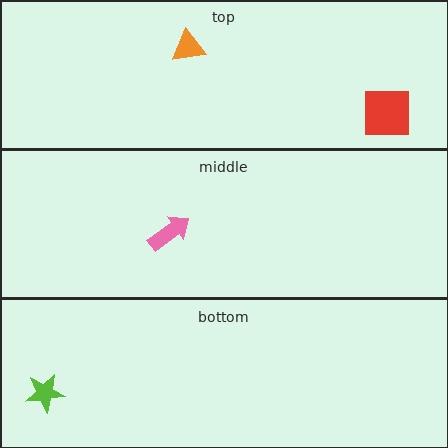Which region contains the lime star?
The bottom region.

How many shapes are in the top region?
2.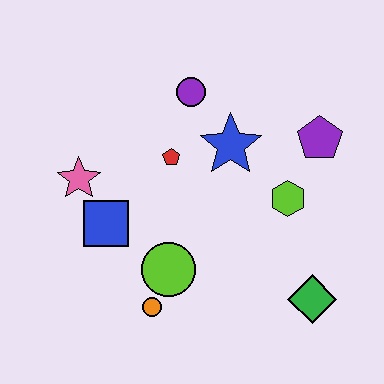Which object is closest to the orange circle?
The lime circle is closest to the orange circle.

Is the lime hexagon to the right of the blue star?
Yes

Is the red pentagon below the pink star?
No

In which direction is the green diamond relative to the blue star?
The green diamond is below the blue star.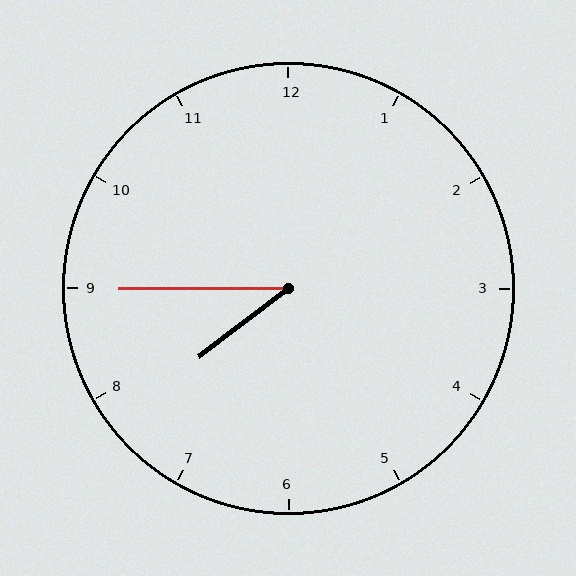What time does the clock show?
7:45.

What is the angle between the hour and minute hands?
Approximately 38 degrees.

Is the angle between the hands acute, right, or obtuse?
It is acute.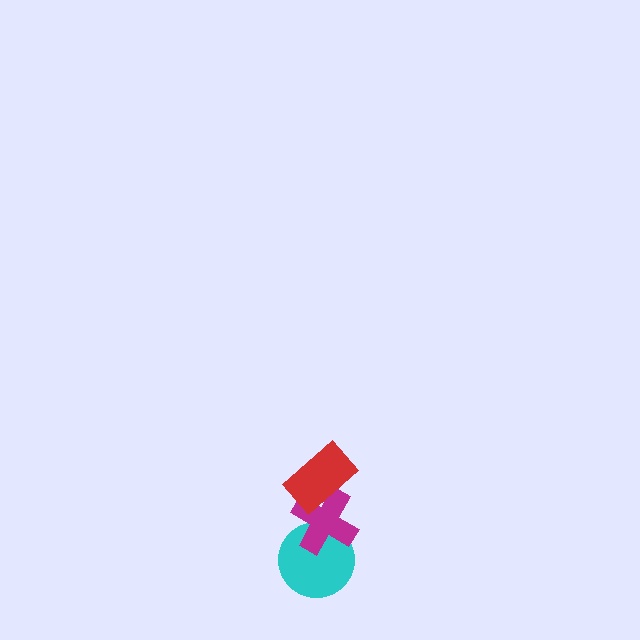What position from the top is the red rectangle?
The red rectangle is 1st from the top.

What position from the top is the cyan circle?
The cyan circle is 3rd from the top.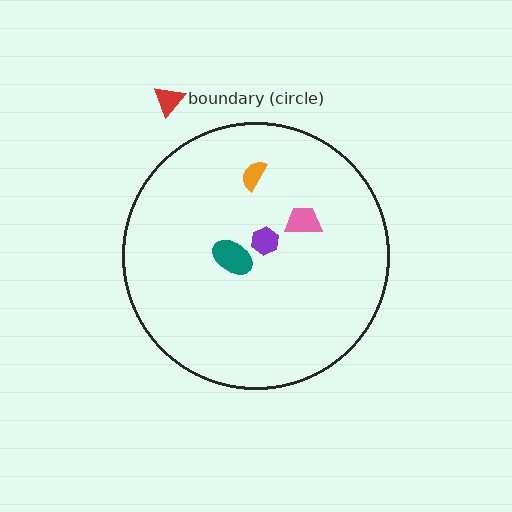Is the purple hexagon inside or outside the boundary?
Inside.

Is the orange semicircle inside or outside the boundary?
Inside.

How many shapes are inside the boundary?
4 inside, 1 outside.